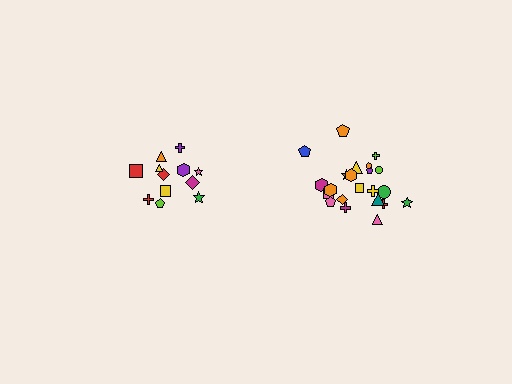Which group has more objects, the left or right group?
The right group.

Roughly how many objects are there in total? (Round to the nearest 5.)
Roughly 35 objects in total.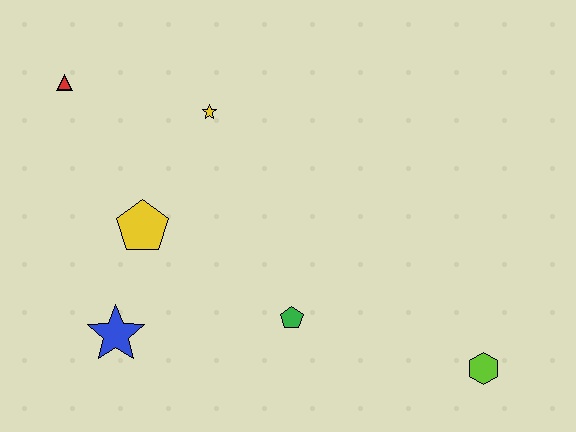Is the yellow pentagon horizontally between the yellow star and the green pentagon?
No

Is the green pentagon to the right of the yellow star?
Yes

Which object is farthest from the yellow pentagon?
The lime hexagon is farthest from the yellow pentagon.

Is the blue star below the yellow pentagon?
Yes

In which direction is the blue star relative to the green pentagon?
The blue star is to the left of the green pentagon.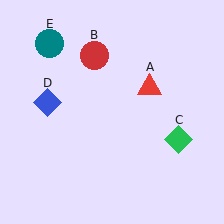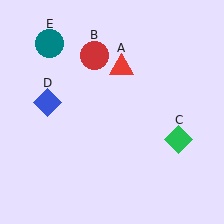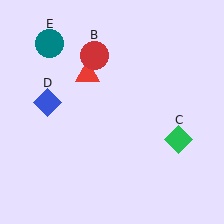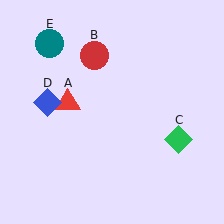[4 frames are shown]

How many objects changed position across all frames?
1 object changed position: red triangle (object A).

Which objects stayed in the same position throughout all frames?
Red circle (object B) and green diamond (object C) and blue diamond (object D) and teal circle (object E) remained stationary.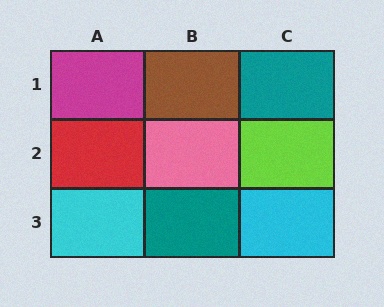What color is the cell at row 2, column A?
Red.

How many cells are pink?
1 cell is pink.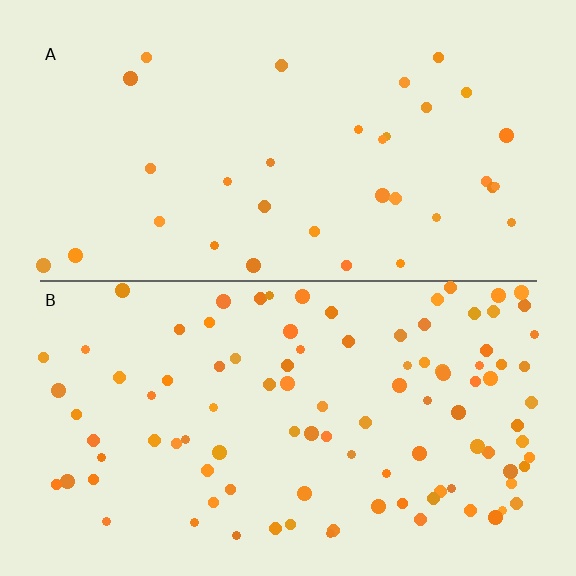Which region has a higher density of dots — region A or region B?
B (the bottom).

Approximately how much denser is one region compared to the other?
Approximately 3.0× — region B over region A.